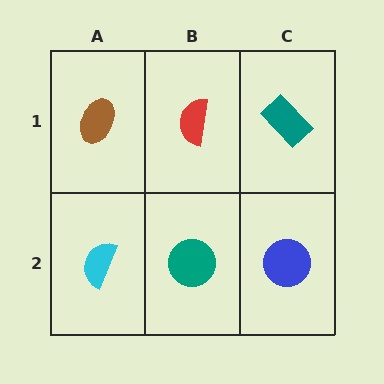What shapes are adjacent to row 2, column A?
A brown ellipse (row 1, column A), a teal circle (row 2, column B).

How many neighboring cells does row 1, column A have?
2.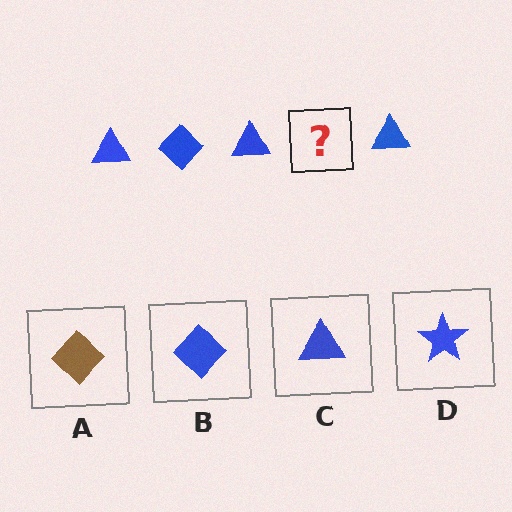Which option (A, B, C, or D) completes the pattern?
B.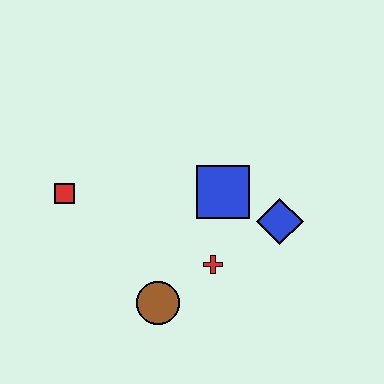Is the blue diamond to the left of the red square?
No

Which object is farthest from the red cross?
The red square is farthest from the red cross.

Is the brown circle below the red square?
Yes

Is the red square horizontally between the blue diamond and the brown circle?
No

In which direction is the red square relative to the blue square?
The red square is to the left of the blue square.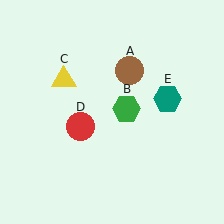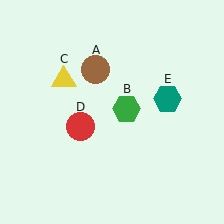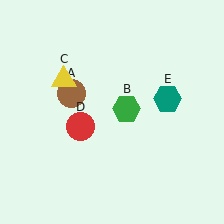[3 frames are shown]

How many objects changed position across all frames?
1 object changed position: brown circle (object A).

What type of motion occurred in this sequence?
The brown circle (object A) rotated counterclockwise around the center of the scene.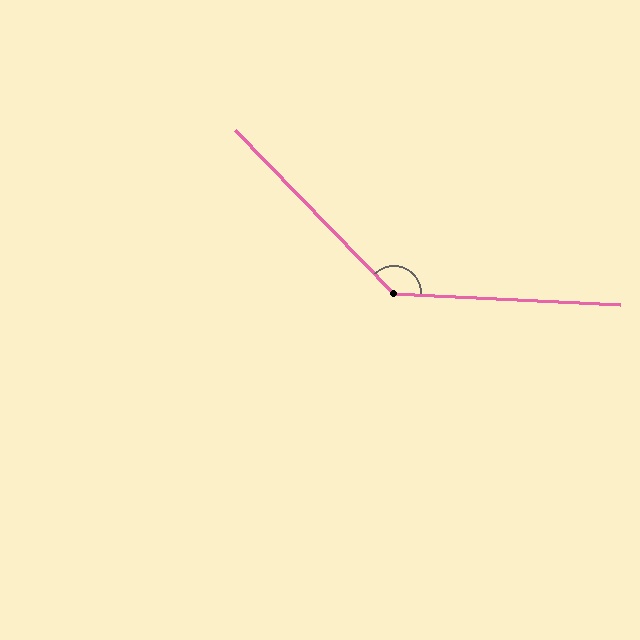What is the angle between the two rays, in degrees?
Approximately 137 degrees.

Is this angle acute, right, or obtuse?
It is obtuse.